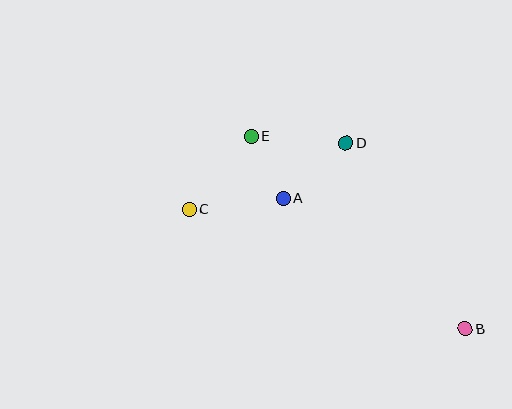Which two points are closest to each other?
Points A and E are closest to each other.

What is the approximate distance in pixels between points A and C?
The distance between A and C is approximately 94 pixels.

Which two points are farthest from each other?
Points B and C are farthest from each other.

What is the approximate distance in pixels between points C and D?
The distance between C and D is approximately 170 pixels.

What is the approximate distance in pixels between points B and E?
The distance between B and E is approximately 288 pixels.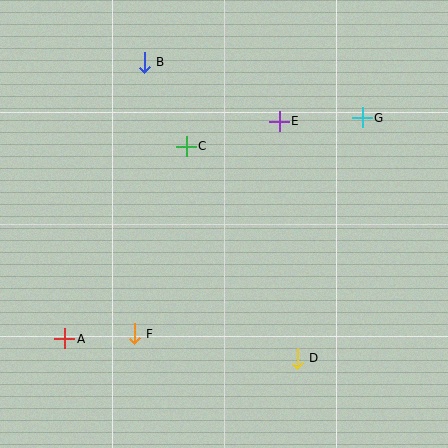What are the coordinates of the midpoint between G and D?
The midpoint between G and D is at (330, 238).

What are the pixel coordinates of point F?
Point F is at (134, 334).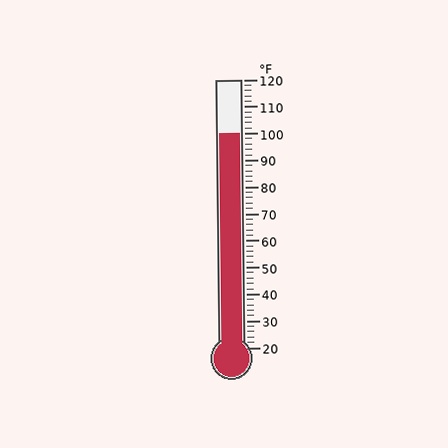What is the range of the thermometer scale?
The thermometer scale ranges from 20°F to 120°F.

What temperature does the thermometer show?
The thermometer shows approximately 100°F.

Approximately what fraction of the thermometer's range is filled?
The thermometer is filled to approximately 80% of its range.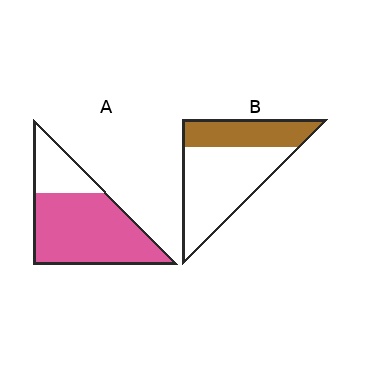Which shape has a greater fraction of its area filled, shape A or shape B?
Shape A.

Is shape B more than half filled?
No.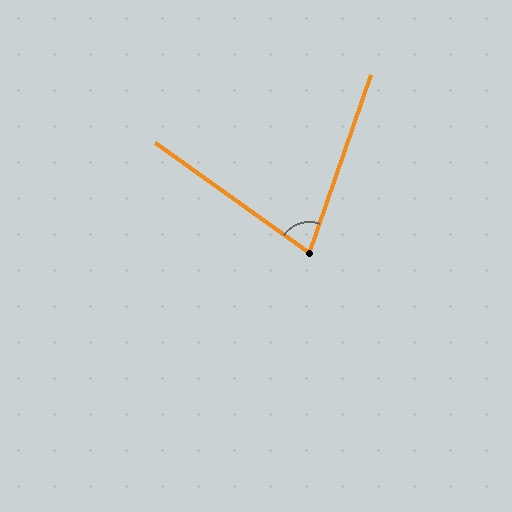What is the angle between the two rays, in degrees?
Approximately 74 degrees.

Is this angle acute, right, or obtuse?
It is acute.